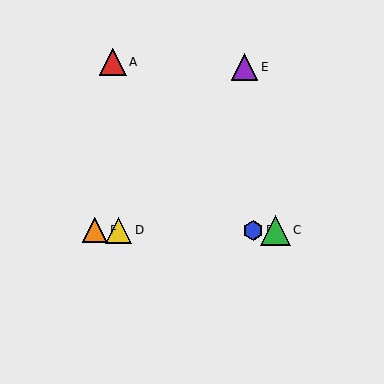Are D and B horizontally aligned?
Yes, both are at y≈230.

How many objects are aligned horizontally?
4 objects (B, C, D, F) are aligned horizontally.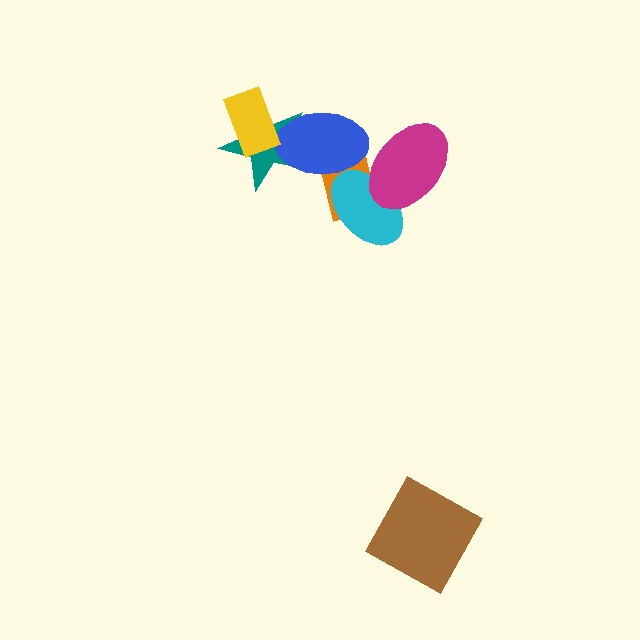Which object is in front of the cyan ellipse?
The magenta ellipse is in front of the cyan ellipse.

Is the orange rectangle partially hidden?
Yes, it is partially covered by another shape.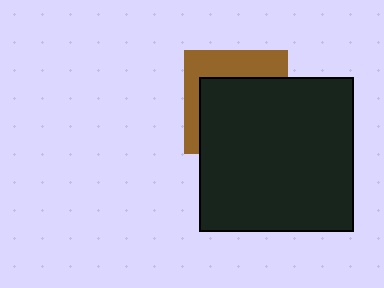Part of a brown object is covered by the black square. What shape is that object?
It is a square.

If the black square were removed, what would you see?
You would see the complete brown square.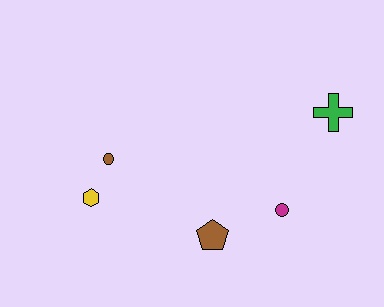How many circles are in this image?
There are 2 circles.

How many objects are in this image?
There are 5 objects.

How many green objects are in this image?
There is 1 green object.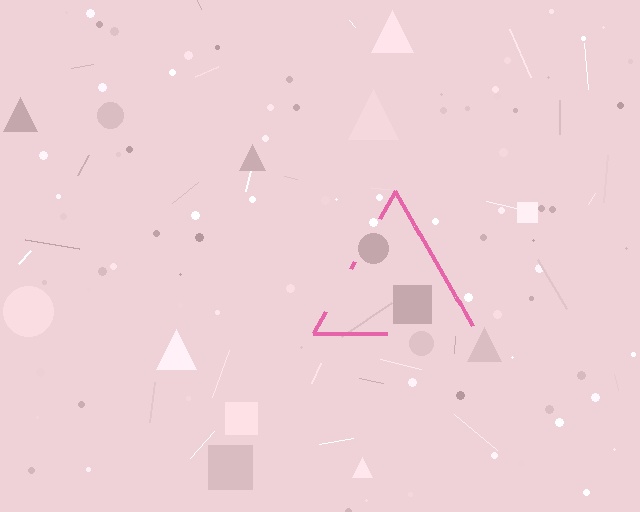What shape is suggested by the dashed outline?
The dashed outline suggests a triangle.